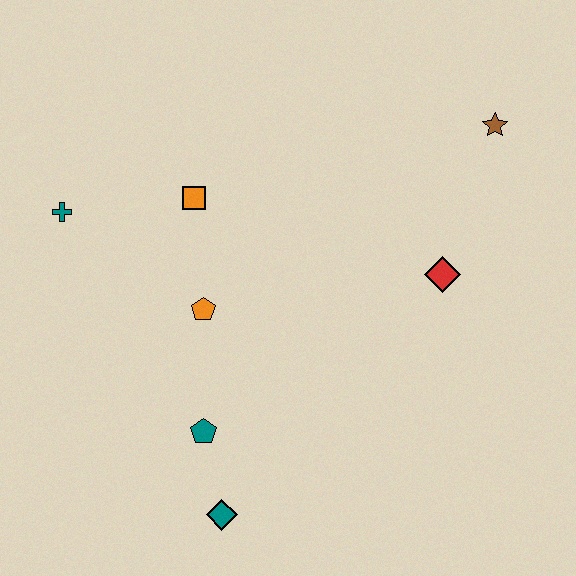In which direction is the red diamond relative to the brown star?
The red diamond is below the brown star.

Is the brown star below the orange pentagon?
No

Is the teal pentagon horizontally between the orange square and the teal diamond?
Yes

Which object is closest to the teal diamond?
The teal pentagon is closest to the teal diamond.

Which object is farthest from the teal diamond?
The brown star is farthest from the teal diamond.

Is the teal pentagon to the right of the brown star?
No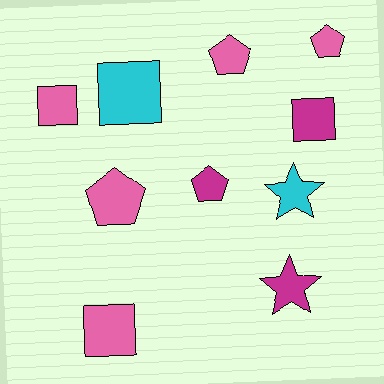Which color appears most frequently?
Pink, with 5 objects.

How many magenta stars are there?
There is 1 magenta star.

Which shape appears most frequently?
Pentagon, with 4 objects.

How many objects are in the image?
There are 10 objects.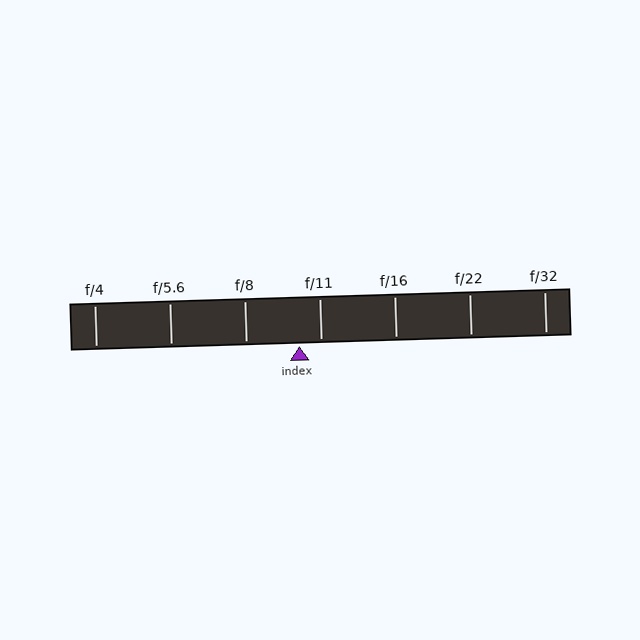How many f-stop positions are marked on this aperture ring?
There are 7 f-stop positions marked.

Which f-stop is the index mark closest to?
The index mark is closest to f/11.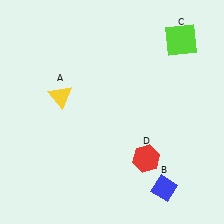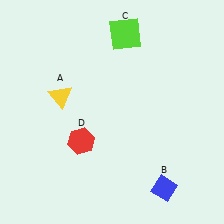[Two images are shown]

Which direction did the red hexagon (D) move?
The red hexagon (D) moved left.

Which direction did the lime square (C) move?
The lime square (C) moved left.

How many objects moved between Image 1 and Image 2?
2 objects moved between the two images.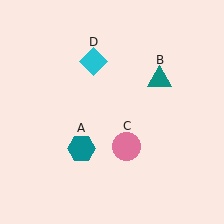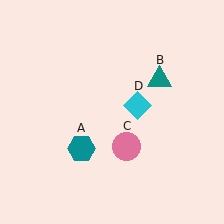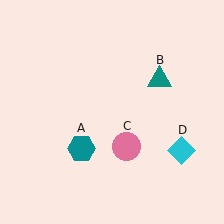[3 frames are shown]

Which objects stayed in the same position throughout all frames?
Teal hexagon (object A) and teal triangle (object B) and pink circle (object C) remained stationary.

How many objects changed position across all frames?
1 object changed position: cyan diamond (object D).